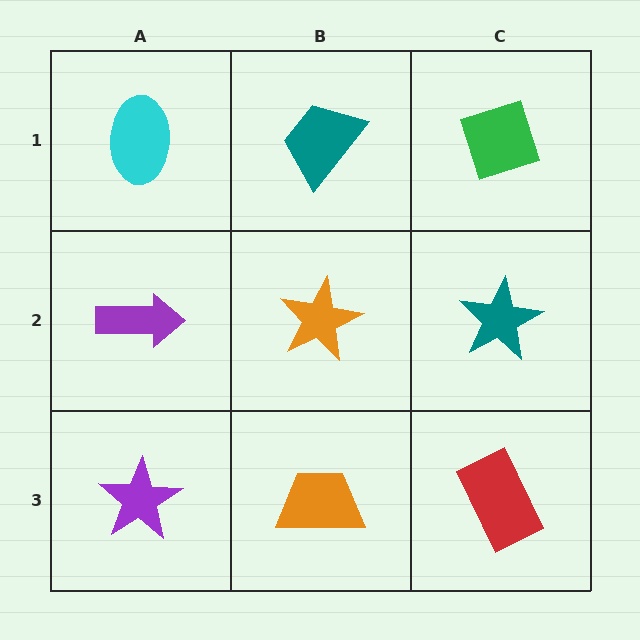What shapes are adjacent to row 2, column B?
A teal trapezoid (row 1, column B), an orange trapezoid (row 3, column B), a purple arrow (row 2, column A), a teal star (row 2, column C).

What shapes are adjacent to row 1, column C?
A teal star (row 2, column C), a teal trapezoid (row 1, column B).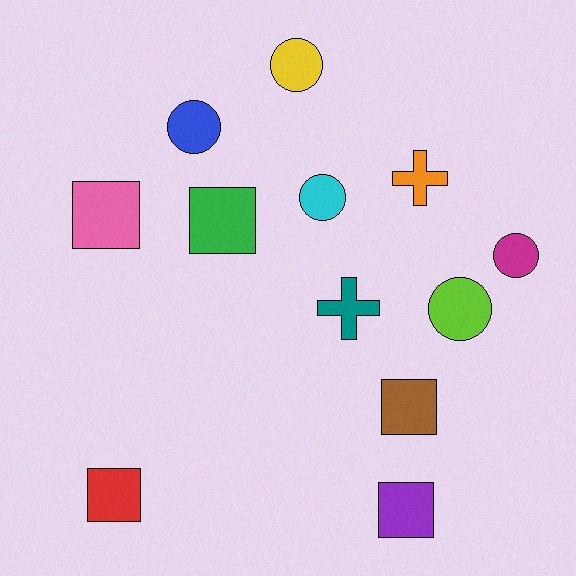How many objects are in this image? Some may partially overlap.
There are 12 objects.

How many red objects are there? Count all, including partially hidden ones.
There is 1 red object.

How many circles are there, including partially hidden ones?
There are 5 circles.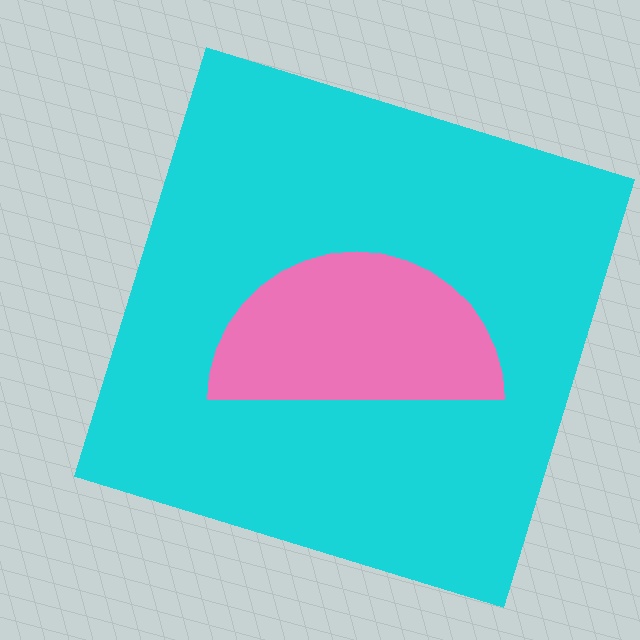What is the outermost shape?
The cyan square.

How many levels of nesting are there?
2.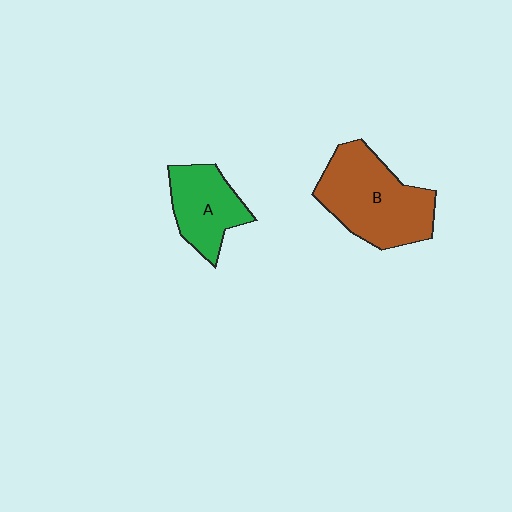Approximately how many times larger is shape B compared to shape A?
Approximately 1.6 times.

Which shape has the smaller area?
Shape A (green).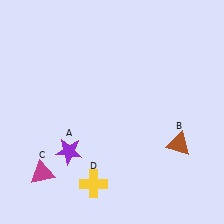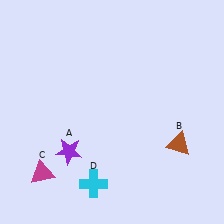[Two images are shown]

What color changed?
The cross (D) changed from yellow in Image 1 to cyan in Image 2.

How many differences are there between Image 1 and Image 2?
There is 1 difference between the two images.